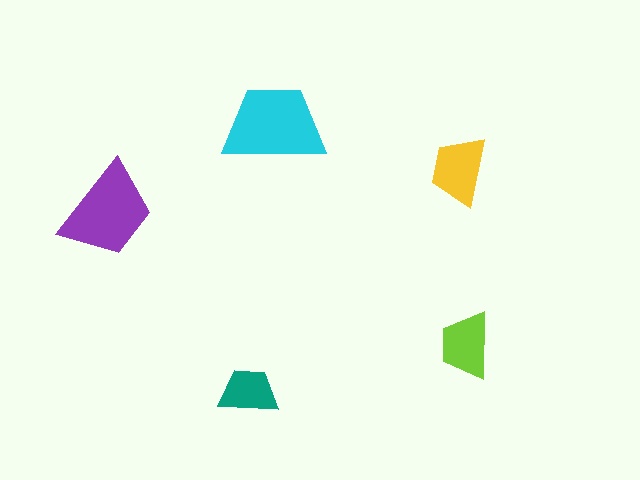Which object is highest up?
The cyan trapezoid is topmost.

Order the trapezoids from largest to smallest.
the cyan one, the purple one, the yellow one, the lime one, the teal one.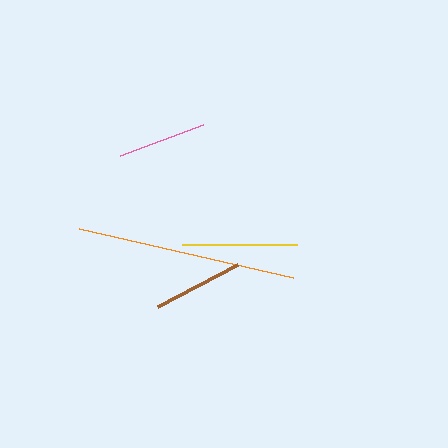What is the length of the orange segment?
The orange segment is approximately 220 pixels long.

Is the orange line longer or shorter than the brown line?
The orange line is longer than the brown line.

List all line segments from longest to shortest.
From longest to shortest: orange, yellow, brown, pink.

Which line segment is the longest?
The orange line is the longest at approximately 220 pixels.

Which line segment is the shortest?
The pink line is the shortest at approximately 89 pixels.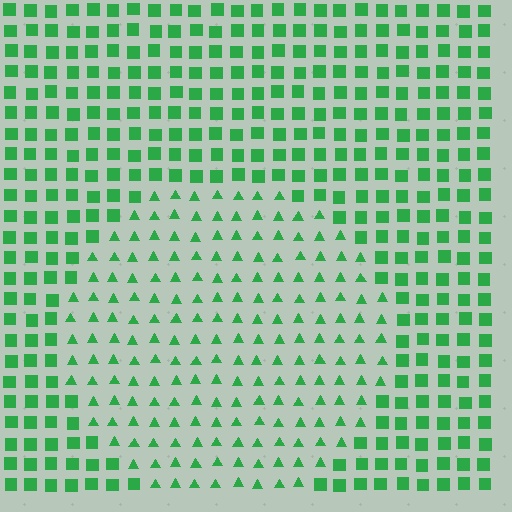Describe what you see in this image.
The image is filled with small green elements arranged in a uniform grid. A circle-shaped region contains triangles, while the surrounding area contains squares. The boundary is defined purely by the change in element shape.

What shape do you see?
I see a circle.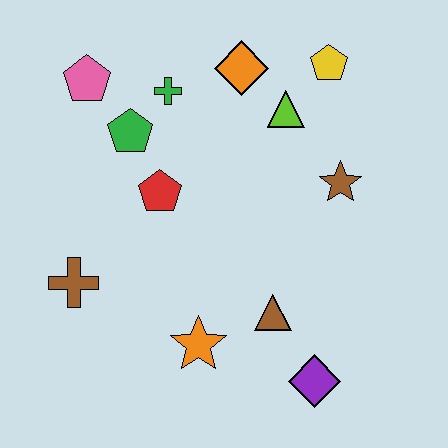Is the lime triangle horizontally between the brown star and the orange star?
Yes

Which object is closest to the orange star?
The brown triangle is closest to the orange star.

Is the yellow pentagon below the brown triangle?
No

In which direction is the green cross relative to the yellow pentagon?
The green cross is to the left of the yellow pentagon.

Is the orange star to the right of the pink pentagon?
Yes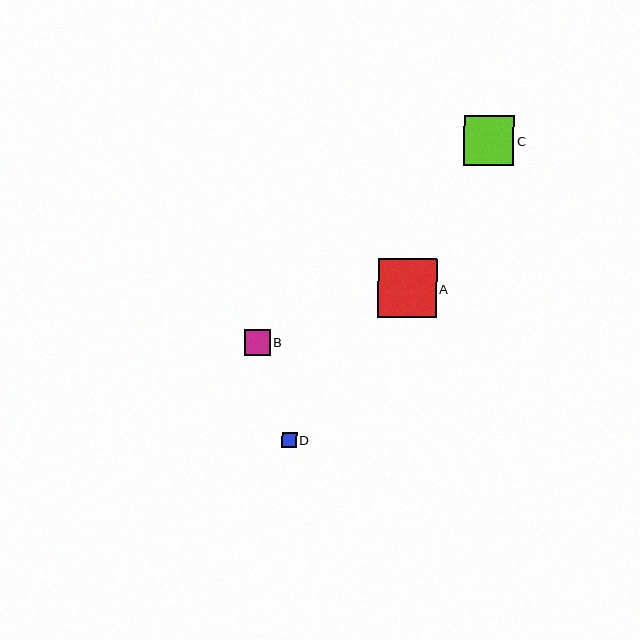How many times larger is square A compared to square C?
Square A is approximately 1.2 times the size of square C.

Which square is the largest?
Square A is the largest with a size of approximately 59 pixels.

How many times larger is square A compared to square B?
Square A is approximately 2.3 times the size of square B.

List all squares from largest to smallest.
From largest to smallest: A, C, B, D.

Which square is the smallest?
Square D is the smallest with a size of approximately 15 pixels.